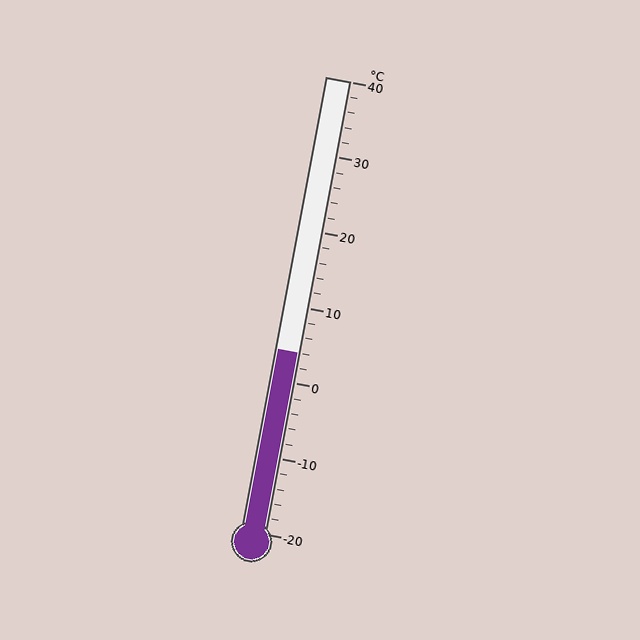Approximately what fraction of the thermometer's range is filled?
The thermometer is filled to approximately 40% of its range.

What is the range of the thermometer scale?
The thermometer scale ranges from -20°C to 40°C.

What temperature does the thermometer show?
The thermometer shows approximately 4°C.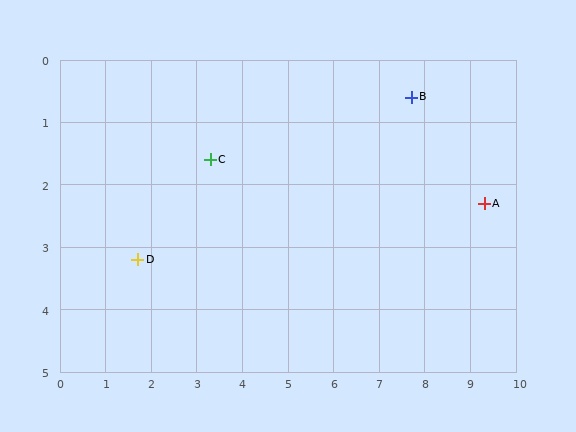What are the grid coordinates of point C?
Point C is at approximately (3.3, 1.6).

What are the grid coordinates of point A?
Point A is at approximately (9.3, 2.3).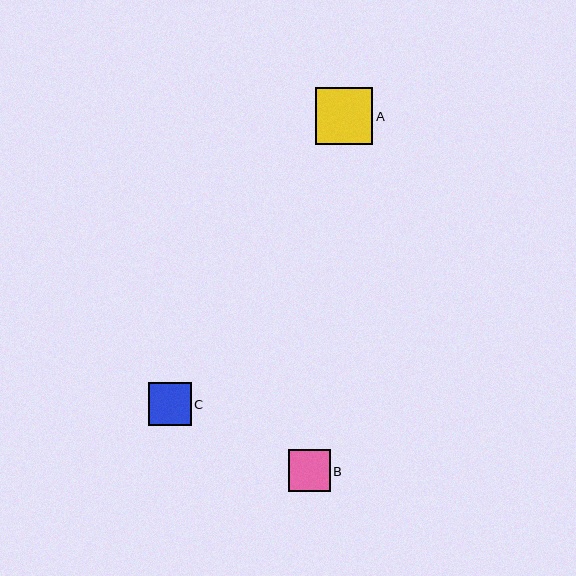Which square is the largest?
Square A is the largest with a size of approximately 57 pixels.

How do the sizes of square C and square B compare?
Square C and square B are approximately the same size.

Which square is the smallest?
Square B is the smallest with a size of approximately 42 pixels.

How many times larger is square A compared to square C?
Square A is approximately 1.3 times the size of square C.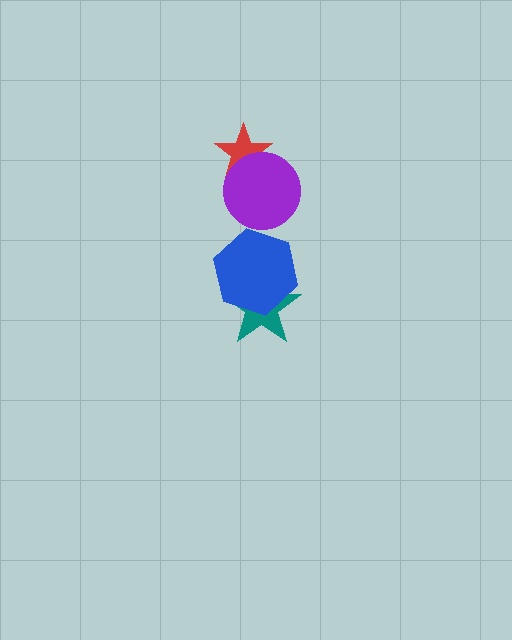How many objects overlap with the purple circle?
1 object overlaps with the purple circle.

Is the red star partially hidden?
Yes, it is partially covered by another shape.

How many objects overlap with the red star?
1 object overlaps with the red star.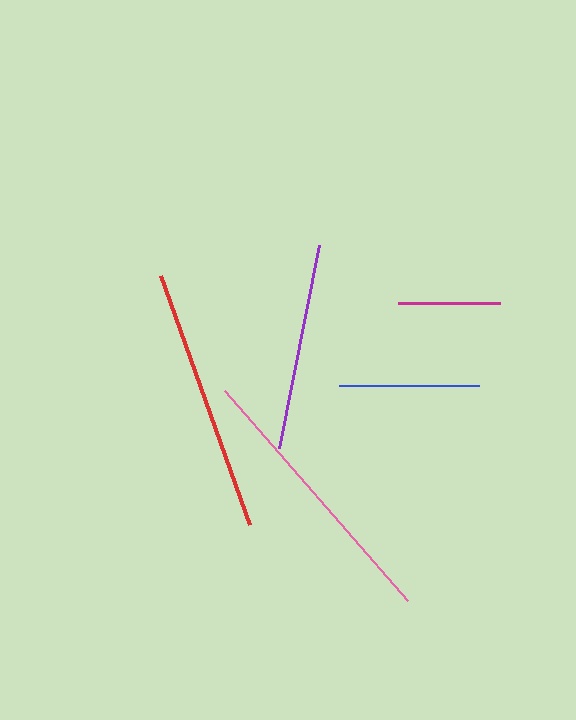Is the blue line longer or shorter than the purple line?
The purple line is longer than the blue line.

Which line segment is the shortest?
The magenta line is the shortest at approximately 103 pixels.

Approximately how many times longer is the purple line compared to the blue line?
The purple line is approximately 1.5 times the length of the blue line.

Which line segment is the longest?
The pink line is the longest at approximately 279 pixels.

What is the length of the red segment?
The red segment is approximately 265 pixels long.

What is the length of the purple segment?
The purple segment is approximately 206 pixels long.